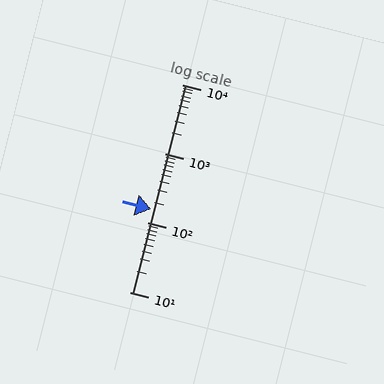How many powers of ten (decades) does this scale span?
The scale spans 3 decades, from 10 to 10000.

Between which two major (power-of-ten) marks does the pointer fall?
The pointer is between 100 and 1000.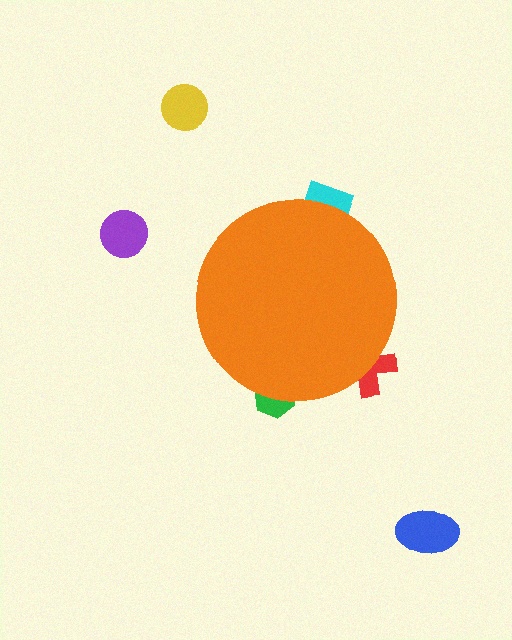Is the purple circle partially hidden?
No, the purple circle is fully visible.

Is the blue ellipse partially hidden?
No, the blue ellipse is fully visible.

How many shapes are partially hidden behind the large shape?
3 shapes are partially hidden.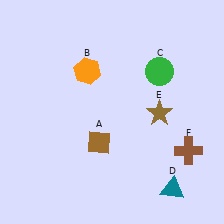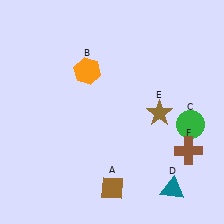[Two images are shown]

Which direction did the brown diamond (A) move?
The brown diamond (A) moved down.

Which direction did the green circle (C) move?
The green circle (C) moved down.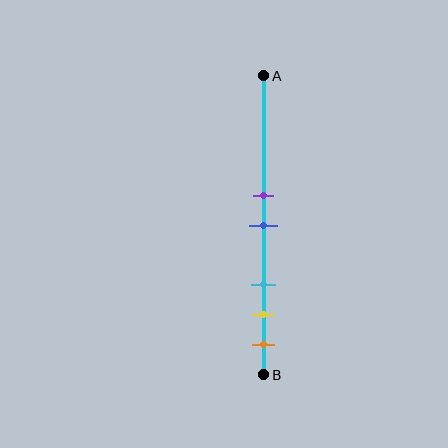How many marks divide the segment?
There are 5 marks dividing the segment.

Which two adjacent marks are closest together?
The purple and blue marks are the closest adjacent pair.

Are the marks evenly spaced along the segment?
No, the marks are not evenly spaced.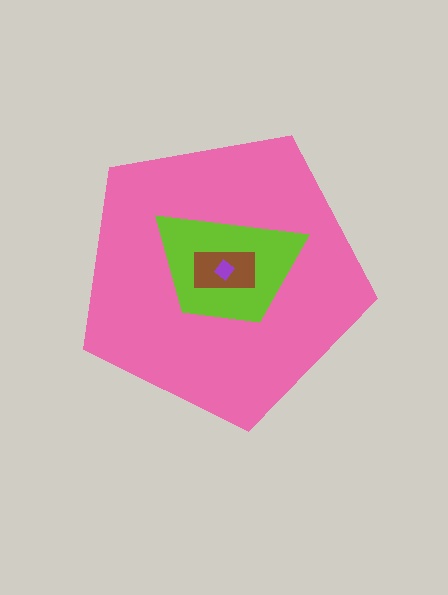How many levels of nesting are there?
4.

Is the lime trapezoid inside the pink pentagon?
Yes.